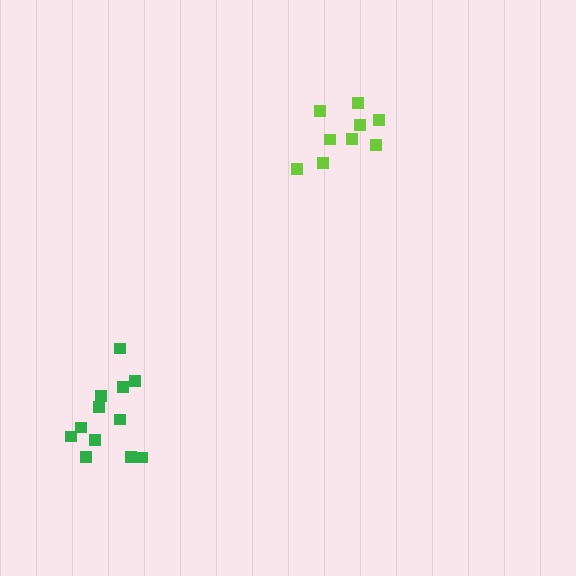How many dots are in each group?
Group 1: 9 dots, Group 2: 12 dots (21 total).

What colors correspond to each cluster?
The clusters are colored: lime, green.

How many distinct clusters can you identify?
There are 2 distinct clusters.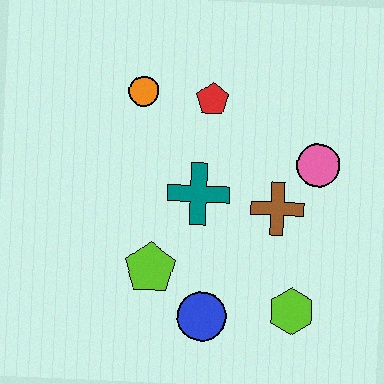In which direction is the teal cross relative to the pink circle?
The teal cross is to the left of the pink circle.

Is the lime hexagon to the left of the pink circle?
Yes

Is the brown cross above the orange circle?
No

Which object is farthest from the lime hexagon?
The orange circle is farthest from the lime hexagon.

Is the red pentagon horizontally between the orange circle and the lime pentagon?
No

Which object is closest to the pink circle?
The brown cross is closest to the pink circle.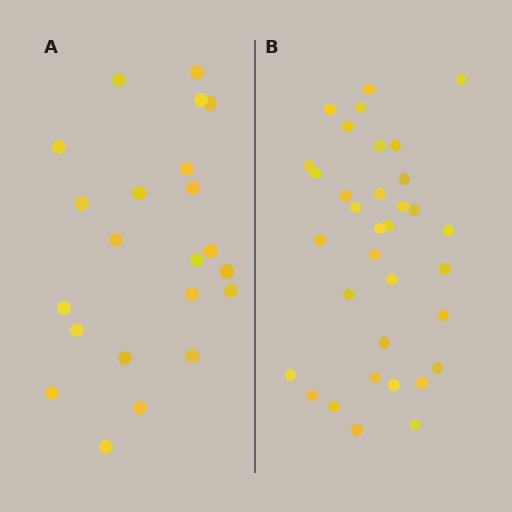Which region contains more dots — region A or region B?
Region B (the right region) has more dots.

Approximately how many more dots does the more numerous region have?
Region B has roughly 12 or so more dots than region A.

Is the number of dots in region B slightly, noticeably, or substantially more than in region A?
Region B has substantially more. The ratio is roughly 1.5 to 1.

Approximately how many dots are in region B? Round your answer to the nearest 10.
About 30 dots. (The exact count is 34, which rounds to 30.)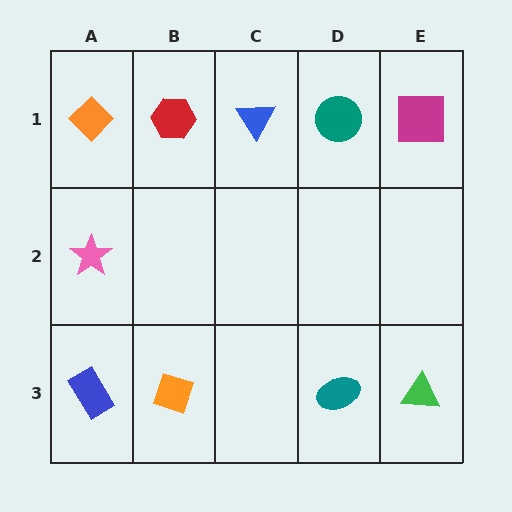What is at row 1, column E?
A magenta square.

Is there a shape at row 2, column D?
No, that cell is empty.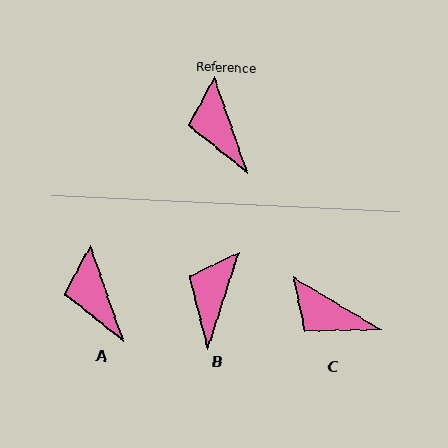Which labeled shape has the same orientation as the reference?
A.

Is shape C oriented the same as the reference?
No, it is off by about 40 degrees.